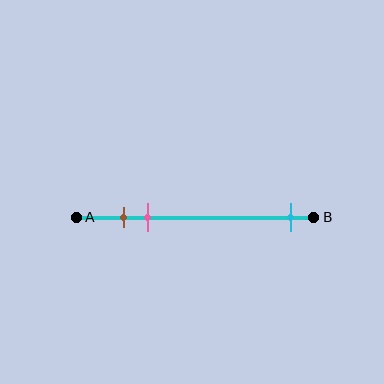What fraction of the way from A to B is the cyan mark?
The cyan mark is approximately 90% (0.9) of the way from A to B.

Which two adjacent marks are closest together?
The brown and pink marks are the closest adjacent pair.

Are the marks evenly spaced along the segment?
No, the marks are not evenly spaced.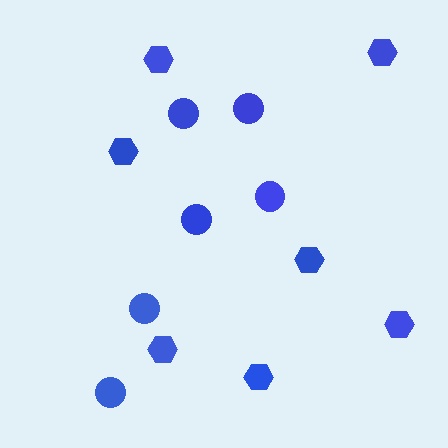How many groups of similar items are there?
There are 2 groups: one group of circles (6) and one group of hexagons (7).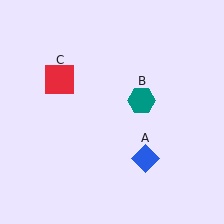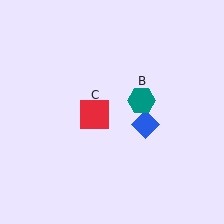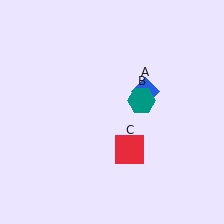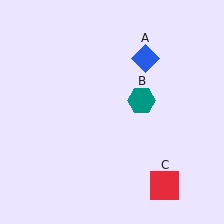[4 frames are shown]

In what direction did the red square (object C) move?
The red square (object C) moved down and to the right.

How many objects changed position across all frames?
2 objects changed position: blue diamond (object A), red square (object C).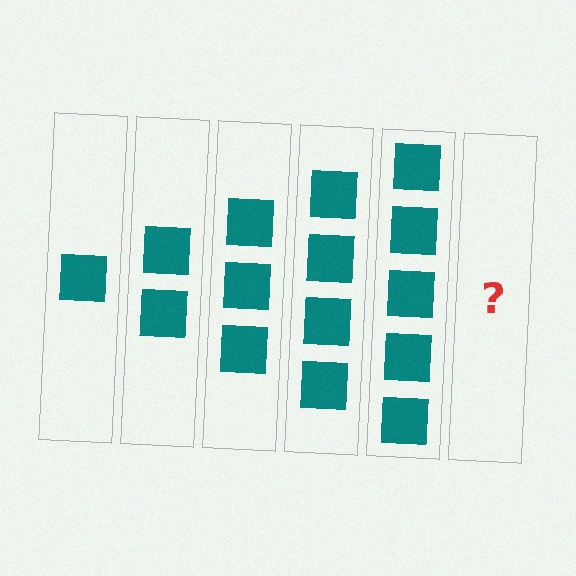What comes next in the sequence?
The next element should be 6 squares.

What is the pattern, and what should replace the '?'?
The pattern is that each step adds one more square. The '?' should be 6 squares.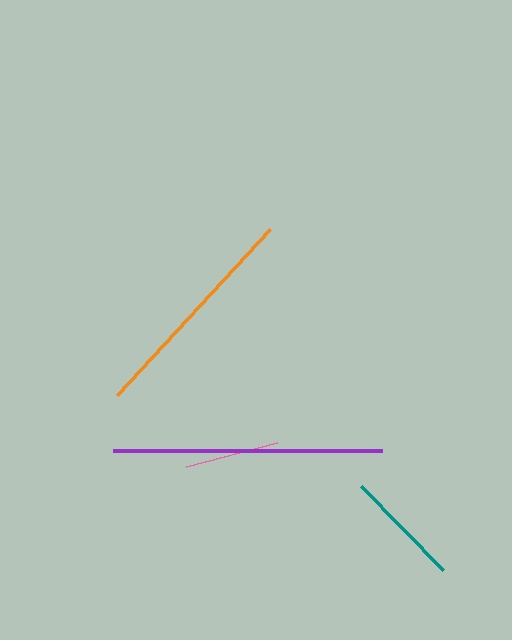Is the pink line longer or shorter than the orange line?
The orange line is longer than the pink line.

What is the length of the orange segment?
The orange segment is approximately 226 pixels long.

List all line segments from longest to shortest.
From longest to shortest: purple, orange, teal, pink.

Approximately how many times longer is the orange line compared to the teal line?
The orange line is approximately 1.9 times the length of the teal line.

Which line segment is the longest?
The purple line is the longest at approximately 269 pixels.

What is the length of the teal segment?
The teal segment is approximately 117 pixels long.